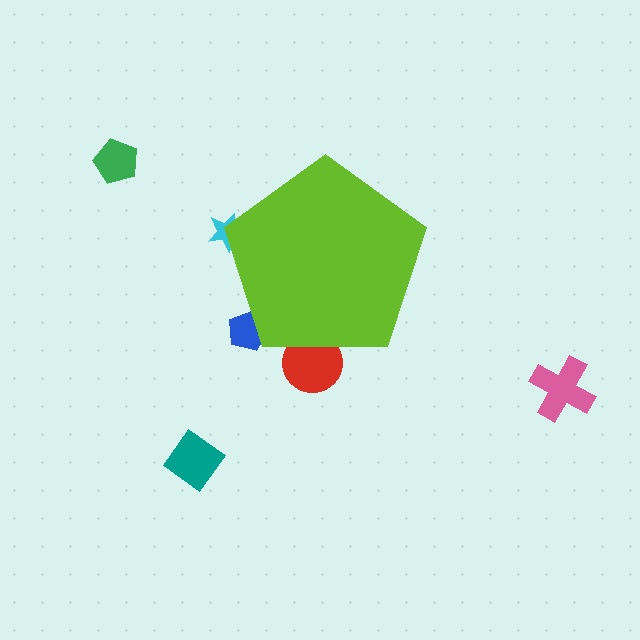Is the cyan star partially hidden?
Yes, the cyan star is partially hidden behind the lime pentagon.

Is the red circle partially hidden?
Yes, the red circle is partially hidden behind the lime pentagon.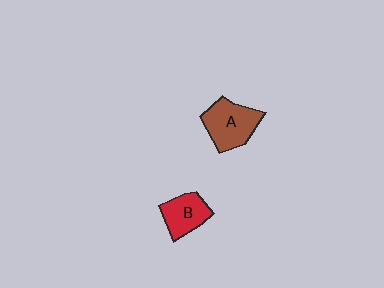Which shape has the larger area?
Shape A (brown).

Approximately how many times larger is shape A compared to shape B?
Approximately 1.4 times.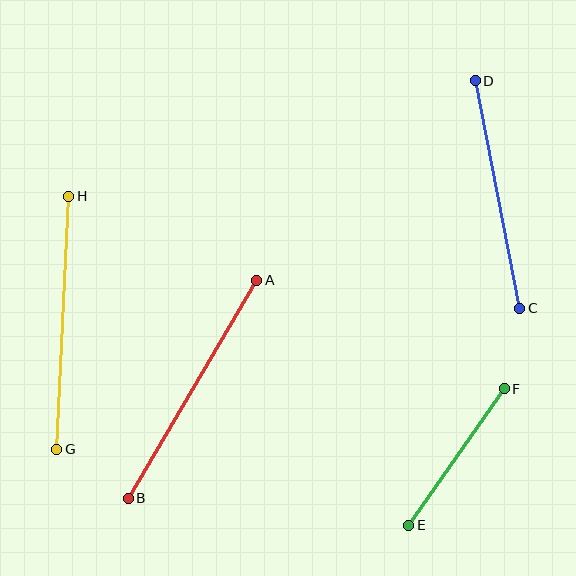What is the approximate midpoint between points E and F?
The midpoint is at approximately (456, 457) pixels.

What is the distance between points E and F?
The distance is approximately 166 pixels.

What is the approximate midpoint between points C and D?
The midpoint is at approximately (497, 194) pixels.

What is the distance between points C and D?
The distance is approximately 232 pixels.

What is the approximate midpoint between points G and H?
The midpoint is at approximately (63, 323) pixels.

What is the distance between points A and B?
The distance is approximately 253 pixels.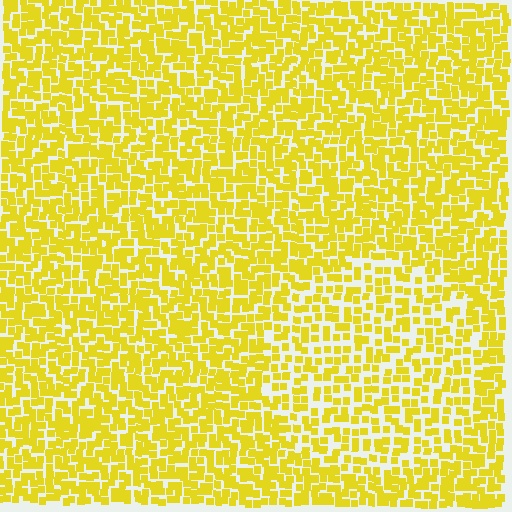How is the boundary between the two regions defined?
The boundary is defined by a change in element density (approximately 1.6x ratio). All elements are the same color, size, and shape.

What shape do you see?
I see a circle.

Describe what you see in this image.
The image contains small yellow elements arranged at two different densities. A circle-shaped region is visible where the elements are less densely packed than the surrounding area.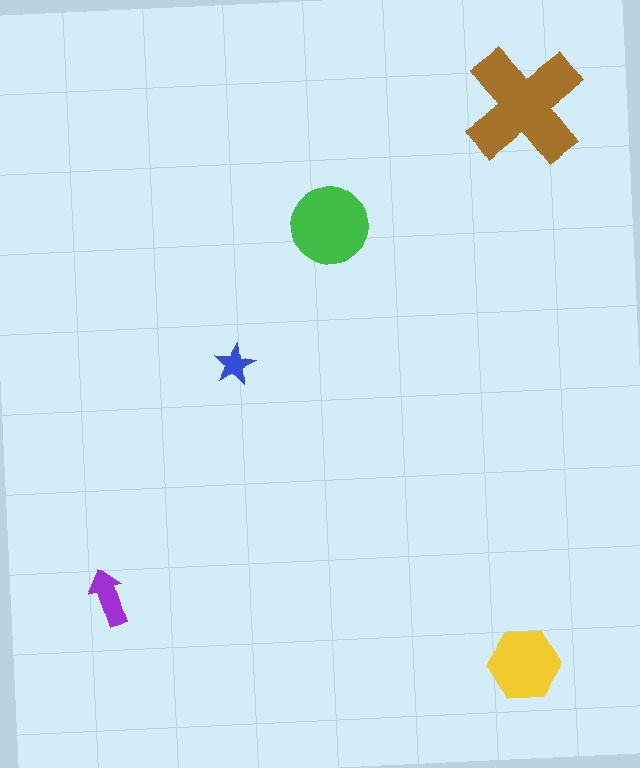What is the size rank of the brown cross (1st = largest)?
1st.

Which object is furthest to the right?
The brown cross is rightmost.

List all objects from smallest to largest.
The blue star, the purple arrow, the yellow hexagon, the green circle, the brown cross.